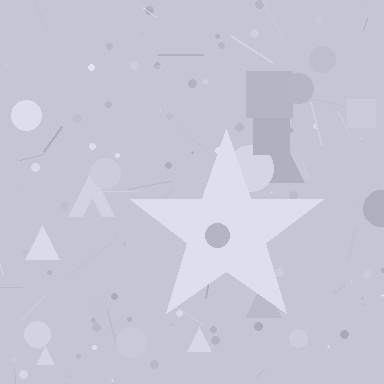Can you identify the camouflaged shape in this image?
The camouflaged shape is a star.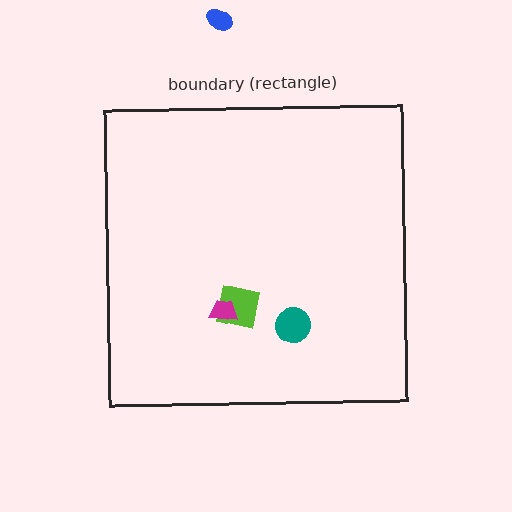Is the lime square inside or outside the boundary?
Inside.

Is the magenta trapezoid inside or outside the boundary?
Inside.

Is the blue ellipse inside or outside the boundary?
Outside.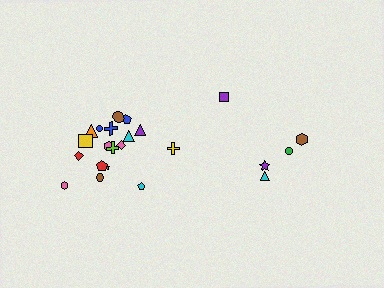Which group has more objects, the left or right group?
The left group.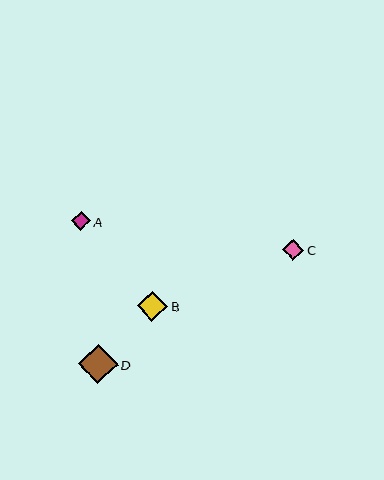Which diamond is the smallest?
Diamond A is the smallest with a size of approximately 19 pixels.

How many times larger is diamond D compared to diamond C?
Diamond D is approximately 1.9 times the size of diamond C.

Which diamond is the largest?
Diamond D is the largest with a size of approximately 39 pixels.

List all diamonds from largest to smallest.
From largest to smallest: D, B, C, A.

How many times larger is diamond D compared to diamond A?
Diamond D is approximately 2.1 times the size of diamond A.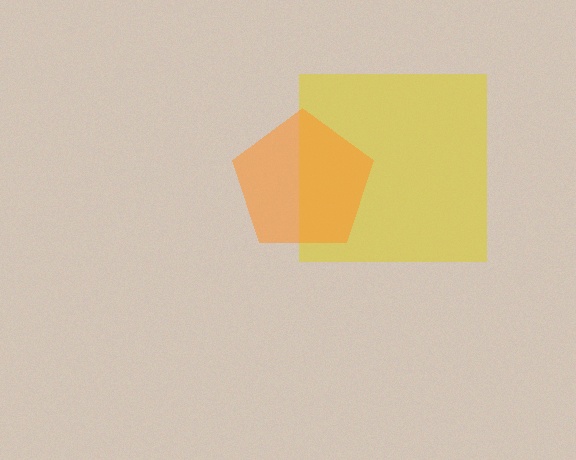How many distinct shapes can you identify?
There are 2 distinct shapes: a yellow square, an orange pentagon.